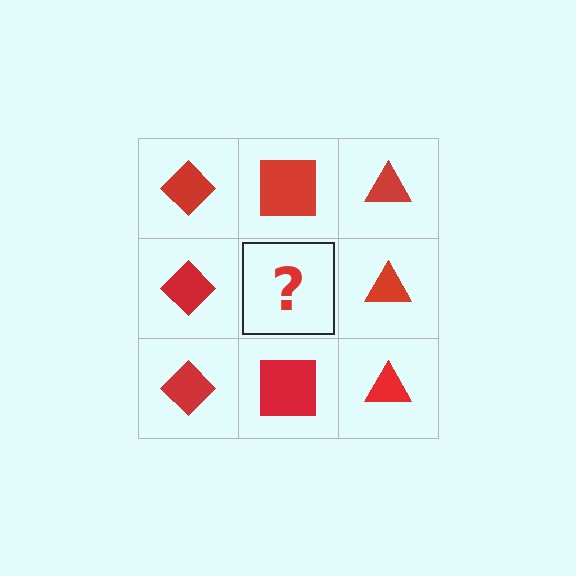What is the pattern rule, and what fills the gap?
The rule is that each column has a consistent shape. The gap should be filled with a red square.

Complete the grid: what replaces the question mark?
The question mark should be replaced with a red square.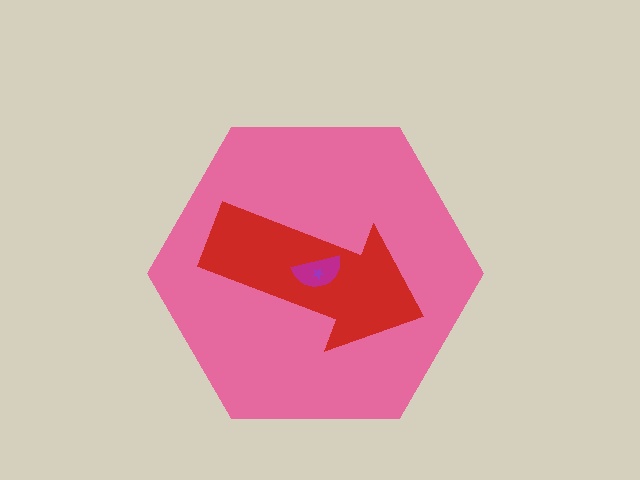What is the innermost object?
The purple star.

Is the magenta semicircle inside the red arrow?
Yes.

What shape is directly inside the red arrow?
The magenta semicircle.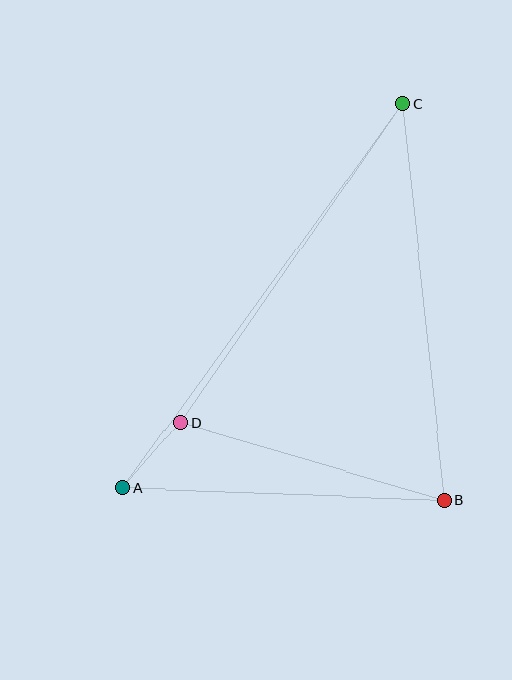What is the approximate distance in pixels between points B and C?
The distance between B and C is approximately 399 pixels.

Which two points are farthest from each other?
Points A and C are farthest from each other.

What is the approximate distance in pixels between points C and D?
The distance between C and D is approximately 389 pixels.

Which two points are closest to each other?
Points A and D are closest to each other.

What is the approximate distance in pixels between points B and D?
The distance between B and D is approximately 275 pixels.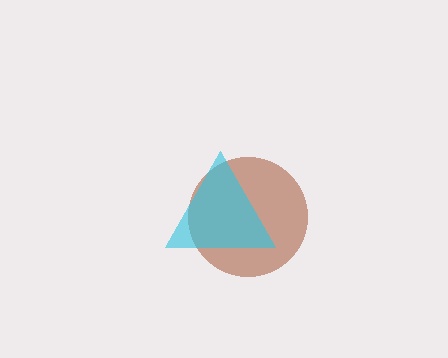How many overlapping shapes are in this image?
There are 2 overlapping shapes in the image.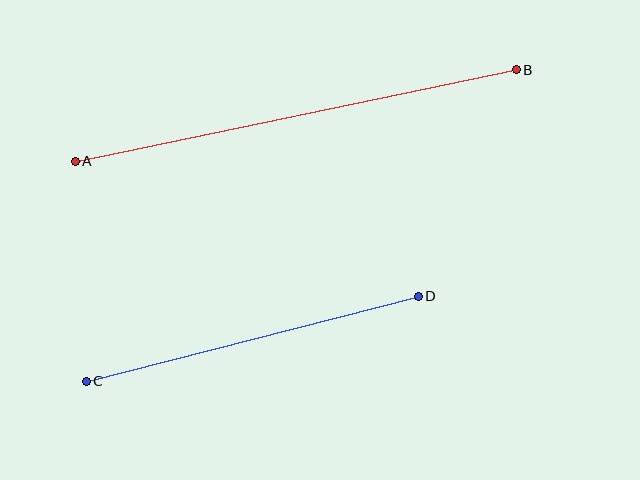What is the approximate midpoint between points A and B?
The midpoint is at approximately (296, 116) pixels.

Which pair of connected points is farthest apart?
Points A and B are farthest apart.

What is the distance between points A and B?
The distance is approximately 451 pixels.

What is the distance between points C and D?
The distance is approximately 343 pixels.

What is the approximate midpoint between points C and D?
The midpoint is at approximately (252, 339) pixels.